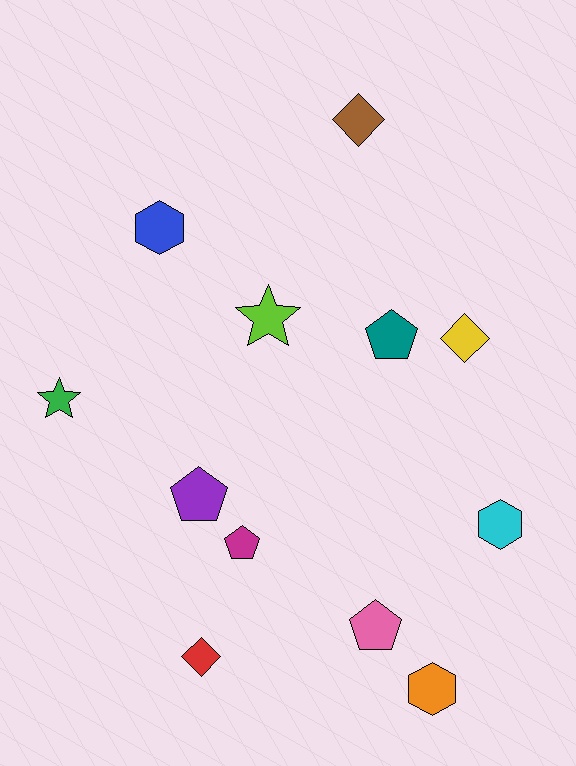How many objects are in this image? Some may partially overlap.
There are 12 objects.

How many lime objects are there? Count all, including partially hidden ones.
There is 1 lime object.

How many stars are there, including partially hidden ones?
There are 2 stars.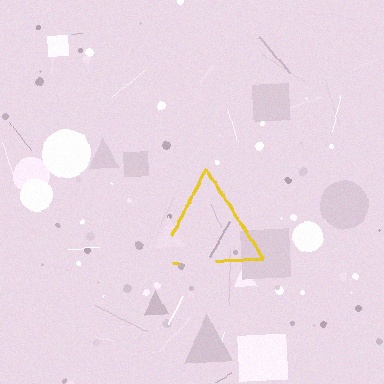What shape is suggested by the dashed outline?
The dashed outline suggests a triangle.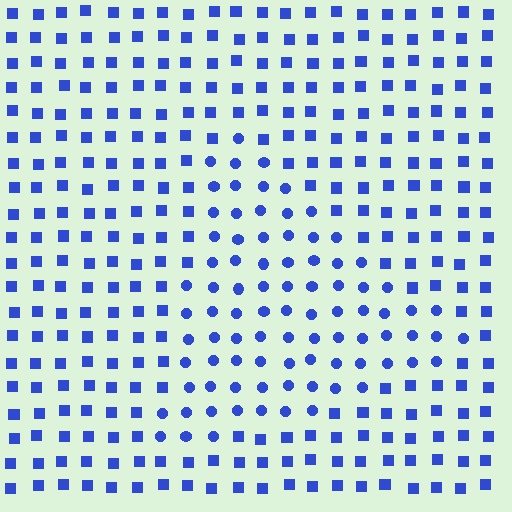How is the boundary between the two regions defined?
The boundary is defined by a change in element shape: circles inside vs. squares outside. All elements share the same color and spacing.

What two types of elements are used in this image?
The image uses circles inside the triangle region and squares outside it.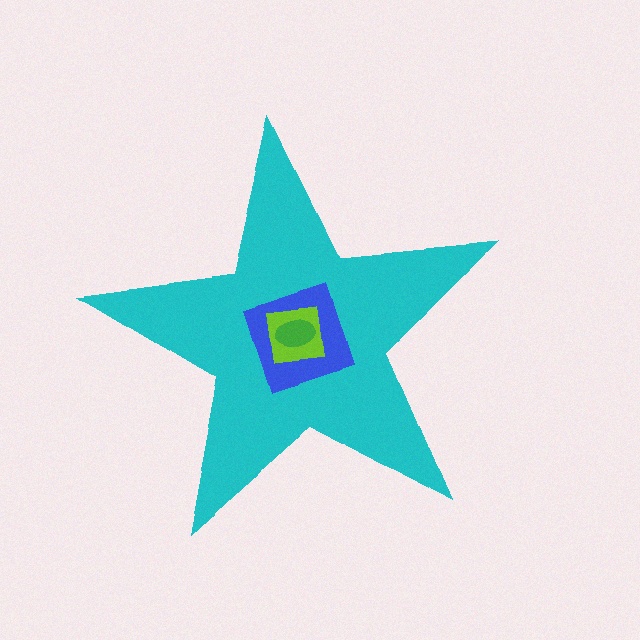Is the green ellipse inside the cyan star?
Yes.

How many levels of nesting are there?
4.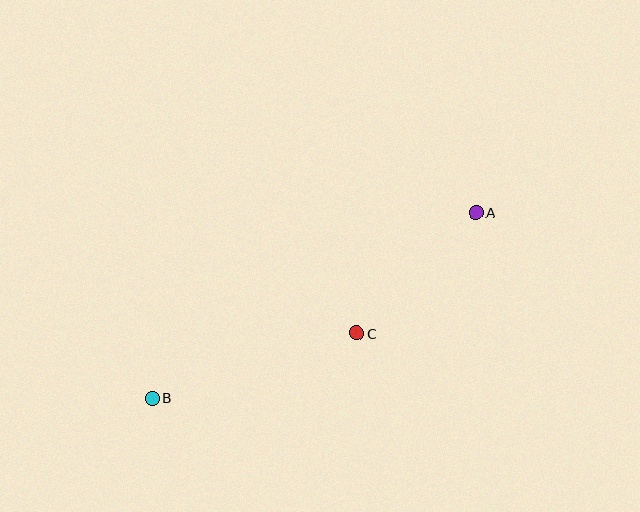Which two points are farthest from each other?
Points A and B are farthest from each other.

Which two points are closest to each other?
Points A and C are closest to each other.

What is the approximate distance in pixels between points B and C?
The distance between B and C is approximately 214 pixels.